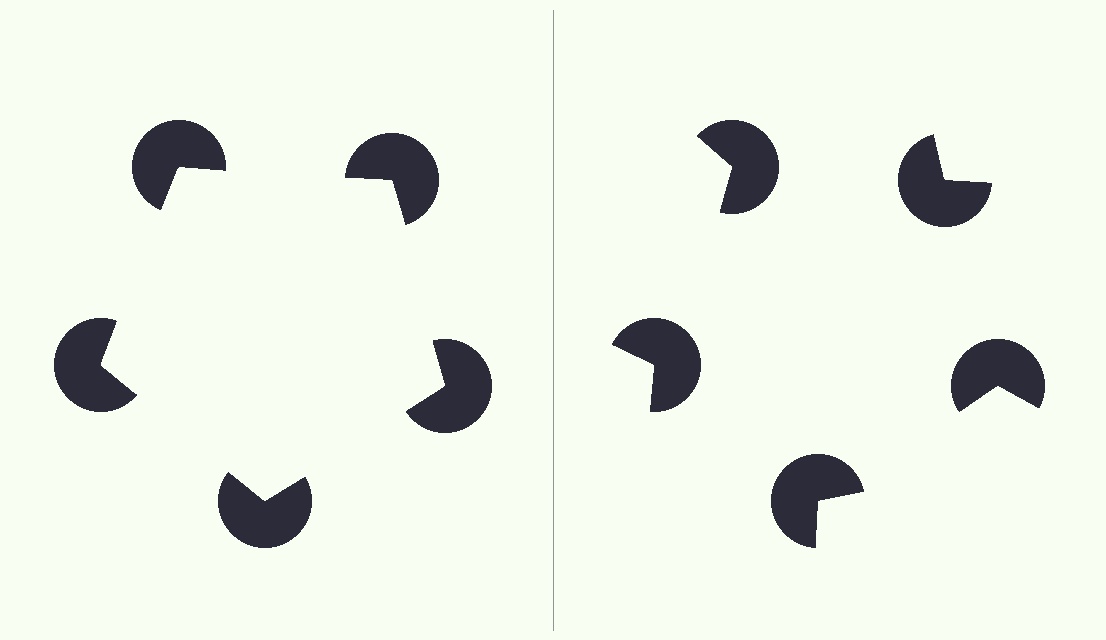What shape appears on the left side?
An illusory pentagon.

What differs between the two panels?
The pac-man discs are positioned identically on both sides; only the wedge orientations differ. On the left they align to a pentagon; on the right they are misaligned.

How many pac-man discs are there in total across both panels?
10 — 5 on each side.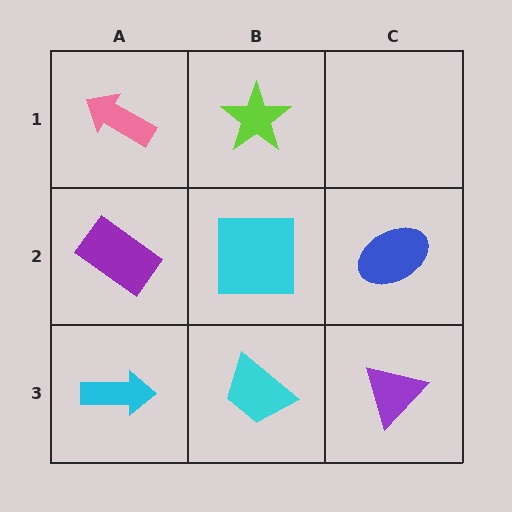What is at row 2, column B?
A cyan square.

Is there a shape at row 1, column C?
No, that cell is empty.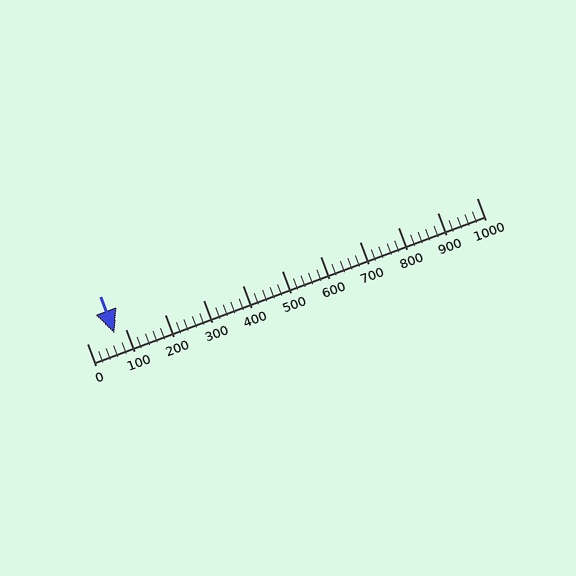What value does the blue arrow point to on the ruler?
The blue arrow points to approximately 71.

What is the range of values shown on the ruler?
The ruler shows values from 0 to 1000.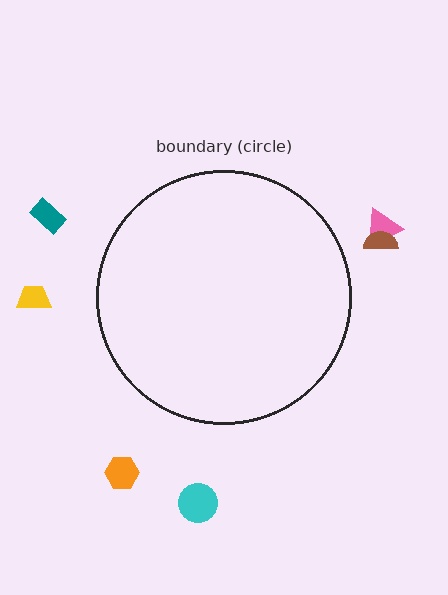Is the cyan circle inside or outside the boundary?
Outside.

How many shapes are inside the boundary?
0 inside, 6 outside.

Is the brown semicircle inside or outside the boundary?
Outside.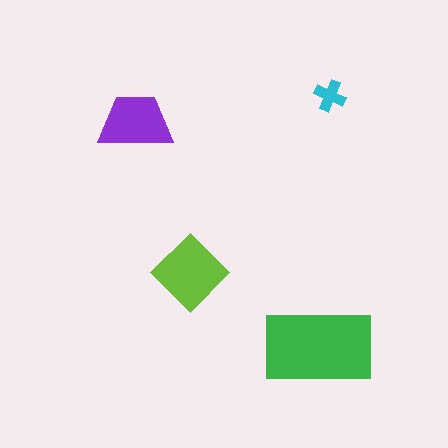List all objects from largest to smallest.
The green rectangle, the lime diamond, the purple trapezoid, the cyan cross.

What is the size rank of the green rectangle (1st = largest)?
1st.